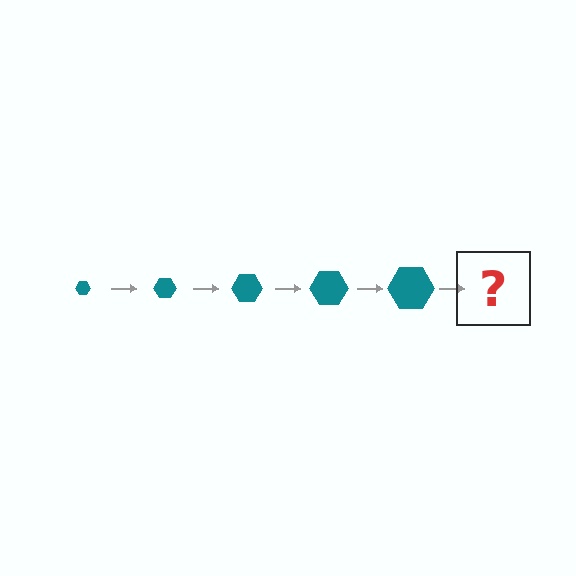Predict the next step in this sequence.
The next step is a teal hexagon, larger than the previous one.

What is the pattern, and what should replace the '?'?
The pattern is that the hexagon gets progressively larger each step. The '?' should be a teal hexagon, larger than the previous one.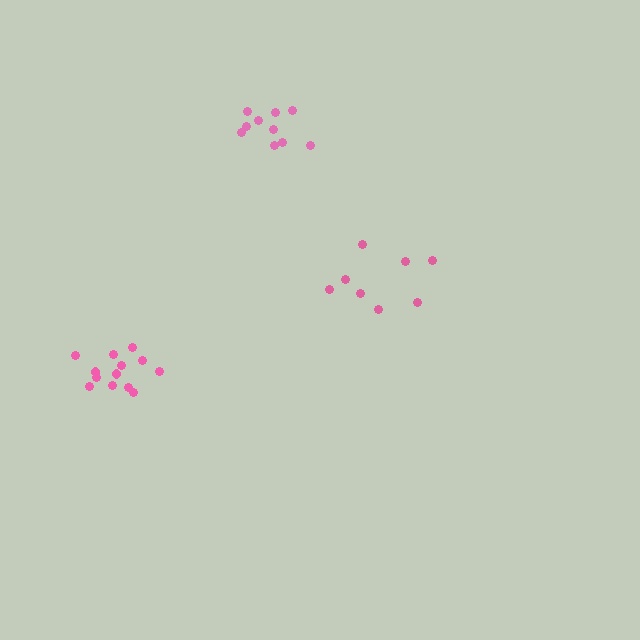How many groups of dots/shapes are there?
There are 3 groups.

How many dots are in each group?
Group 1: 10 dots, Group 2: 8 dots, Group 3: 13 dots (31 total).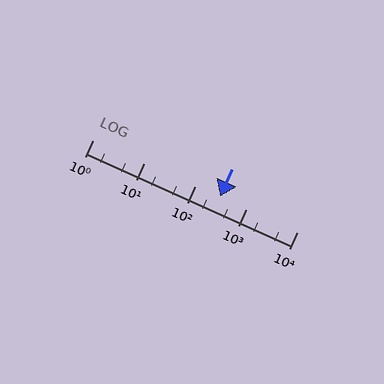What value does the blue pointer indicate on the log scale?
The pointer indicates approximately 310.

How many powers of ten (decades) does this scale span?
The scale spans 4 decades, from 1 to 10000.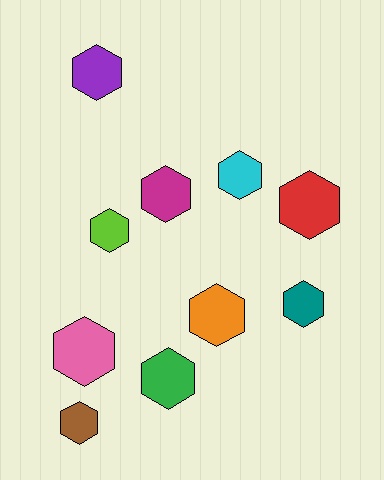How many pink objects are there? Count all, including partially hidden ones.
There is 1 pink object.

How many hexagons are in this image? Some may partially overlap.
There are 10 hexagons.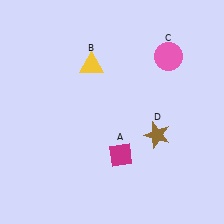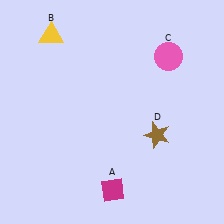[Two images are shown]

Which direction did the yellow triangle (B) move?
The yellow triangle (B) moved left.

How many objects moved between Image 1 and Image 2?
2 objects moved between the two images.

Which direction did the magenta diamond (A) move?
The magenta diamond (A) moved down.